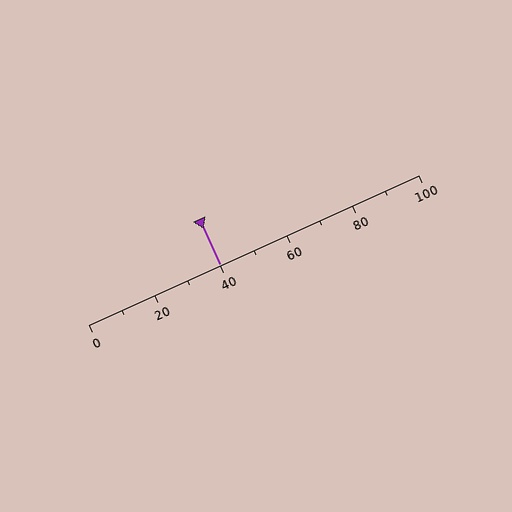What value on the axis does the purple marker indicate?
The marker indicates approximately 40.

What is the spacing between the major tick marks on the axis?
The major ticks are spaced 20 apart.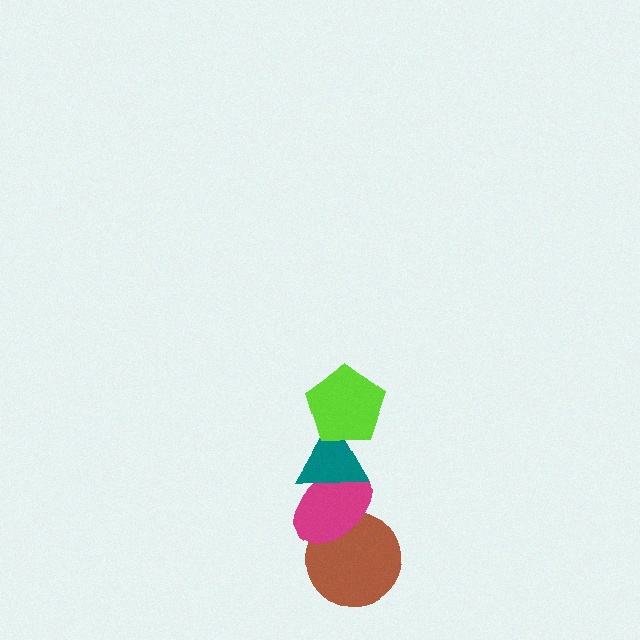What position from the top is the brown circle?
The brown circle is 4th from the top.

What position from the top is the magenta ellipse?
The magenta ellipse is 3rd from the top.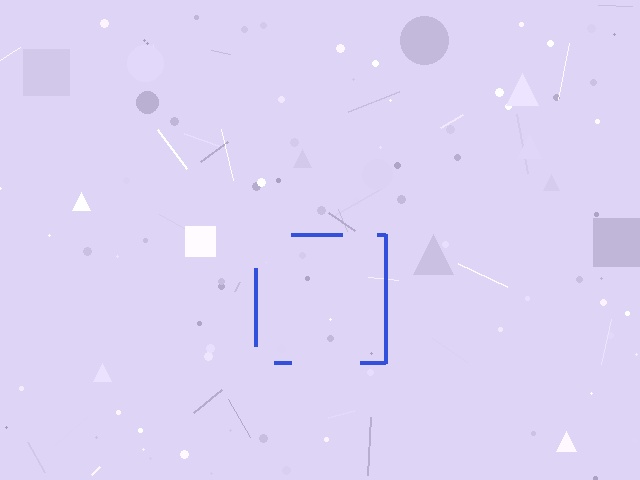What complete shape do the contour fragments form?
The contour fragments form a square.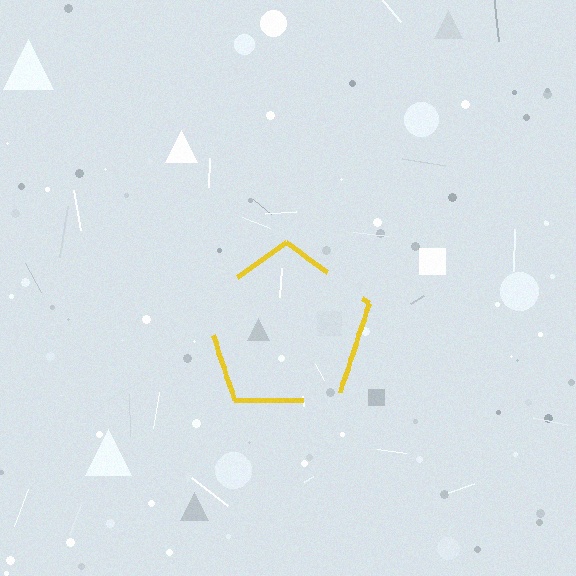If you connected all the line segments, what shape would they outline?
They would outline a pentagon.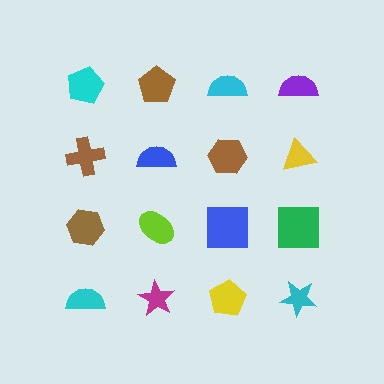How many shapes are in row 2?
4 shapes.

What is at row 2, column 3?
A brown hexagon.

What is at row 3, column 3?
A blue square.